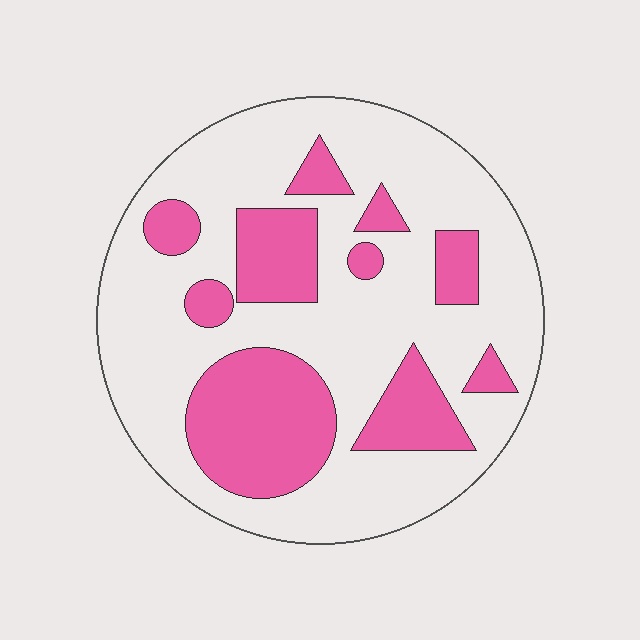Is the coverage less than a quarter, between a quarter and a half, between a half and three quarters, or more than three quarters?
Between a quarter and a half.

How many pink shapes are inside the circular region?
10.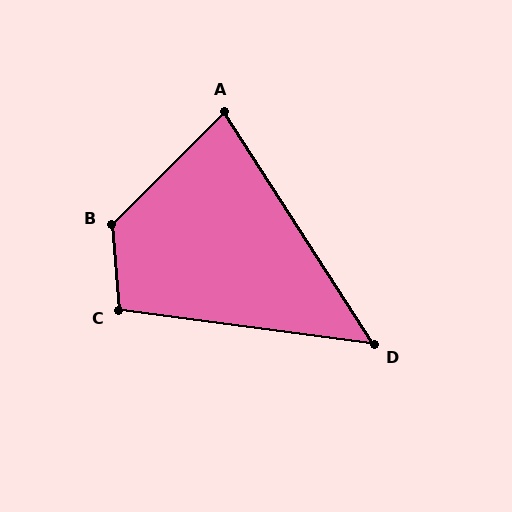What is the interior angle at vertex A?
Approximately 78 degrees (acute).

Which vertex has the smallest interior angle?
D, at approximately 50 degrees.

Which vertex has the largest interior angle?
B, at approximately 130 degrees.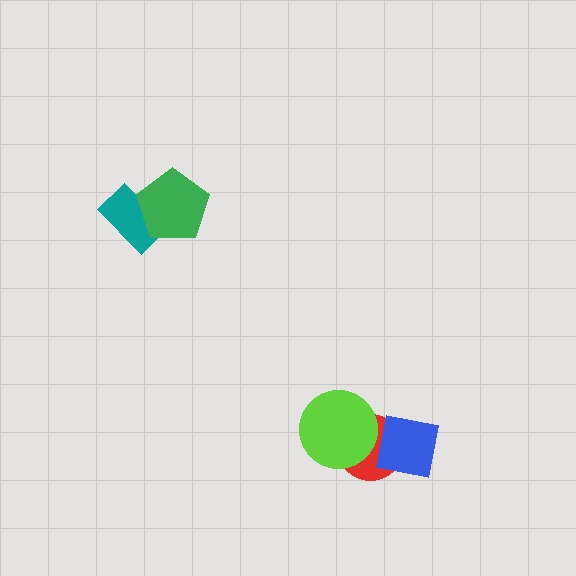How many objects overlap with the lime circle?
1 object overlaps with the lime circle.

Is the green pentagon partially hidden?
No, no other shape covers it.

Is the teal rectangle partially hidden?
Yes, it is partially covered by another shape.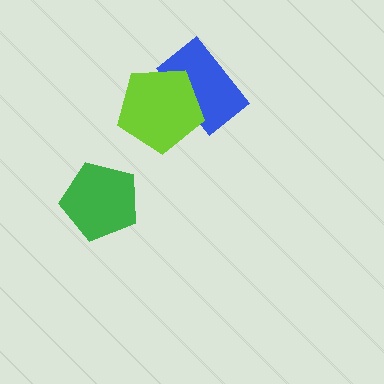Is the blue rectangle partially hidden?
Yes, it is partially covered by another shape.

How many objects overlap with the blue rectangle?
1 object overlaps with the blue rectangle.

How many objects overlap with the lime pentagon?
1 object overlaps with the lime pentagon.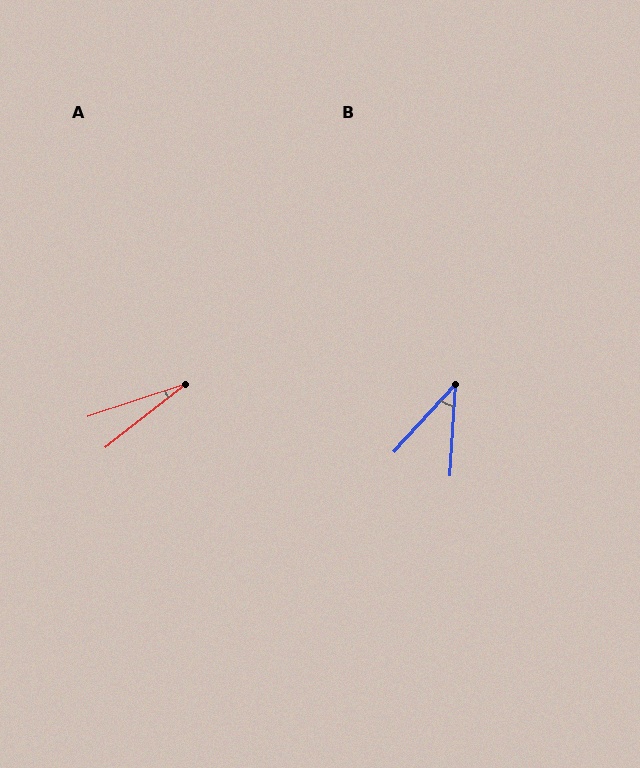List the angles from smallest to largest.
A (20°), B (38°).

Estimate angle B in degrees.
Approximately 38 degrees.